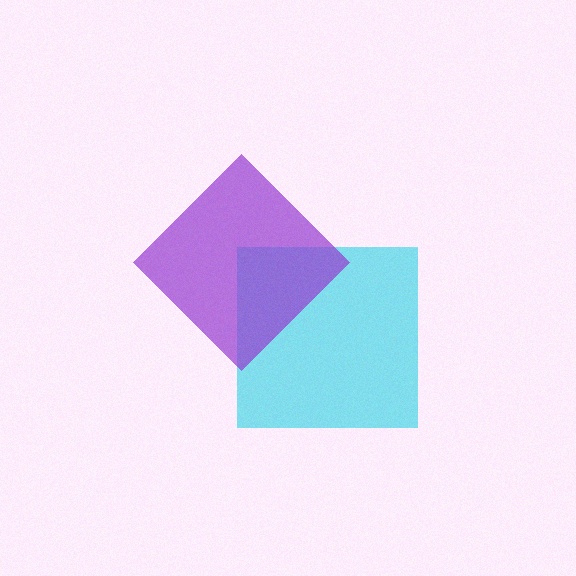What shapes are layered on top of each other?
The layered shapes are: a cyan square, a purple diamond.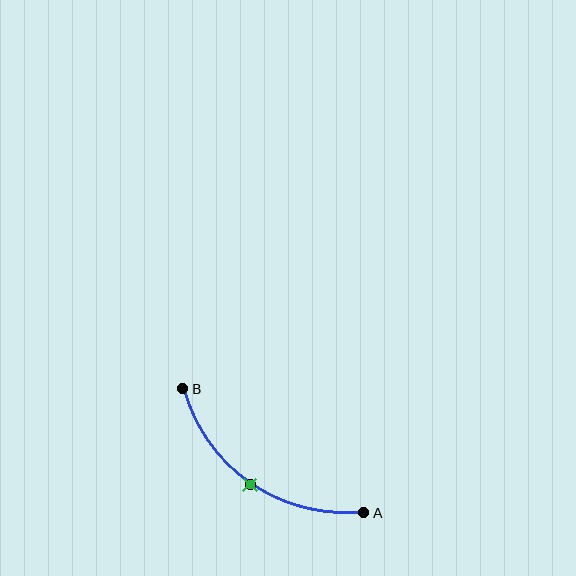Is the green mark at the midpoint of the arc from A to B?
Yes. The green mark lies on the arc at equal arc-length from both A and B — it is the arc midpoint.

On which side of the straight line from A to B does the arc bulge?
The arc bulges below and to the left of the straight line connecting A and B.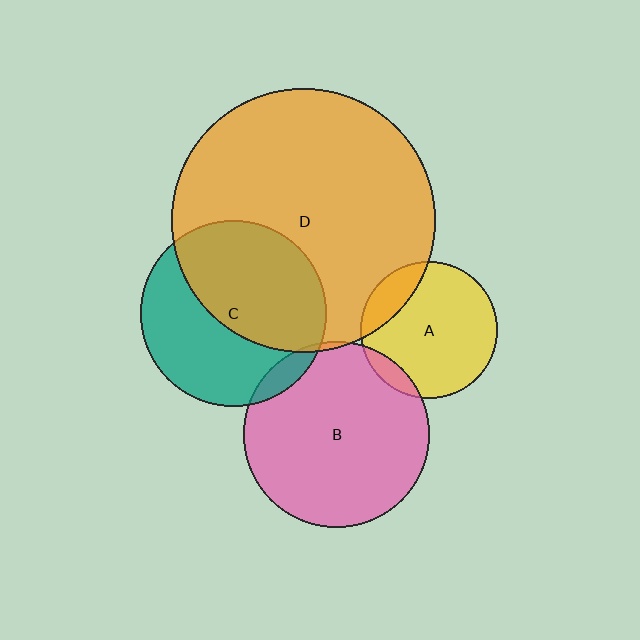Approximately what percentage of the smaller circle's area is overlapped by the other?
Approximately 10%.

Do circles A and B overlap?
Yes.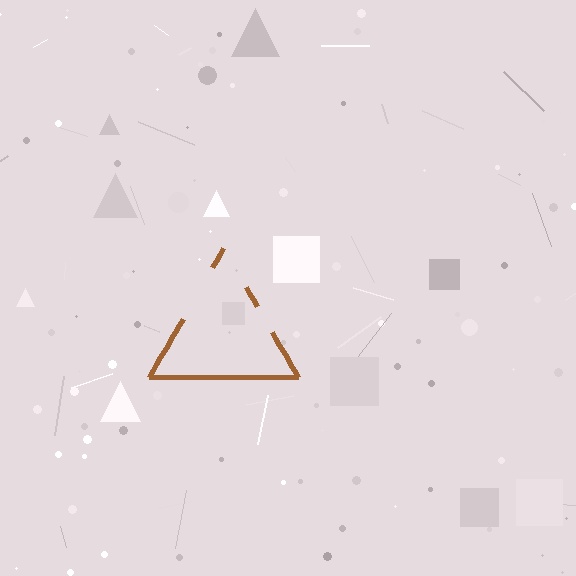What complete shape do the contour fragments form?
The contour fragments form a triangle.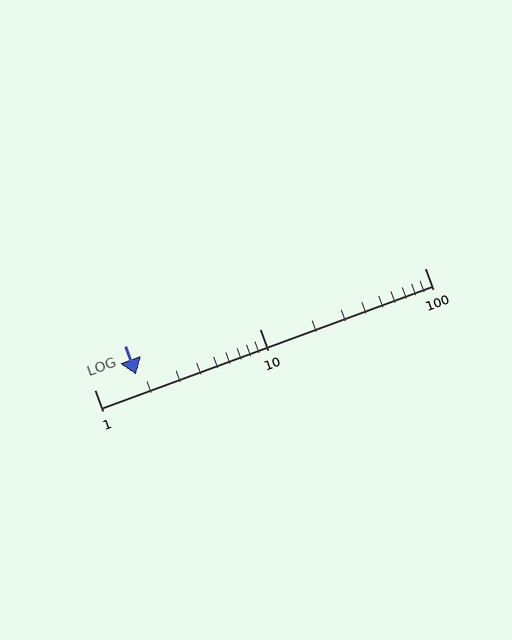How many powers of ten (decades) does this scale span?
The scale spans 2 decades, from 1 to 100.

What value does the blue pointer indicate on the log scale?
The pointer indicates approximately 1.8.